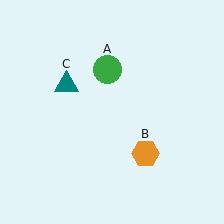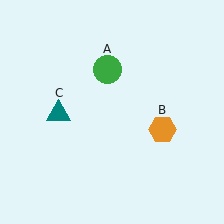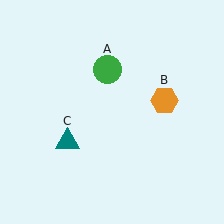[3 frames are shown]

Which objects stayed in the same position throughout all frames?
Green circle (object A) remained stationary.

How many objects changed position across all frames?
2 objects changed position: orange hexagon (object B), teal triangle (object C).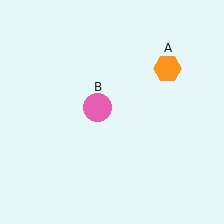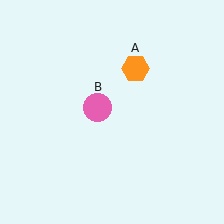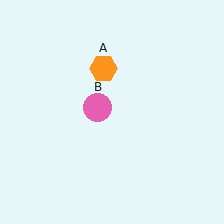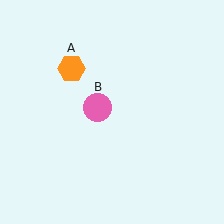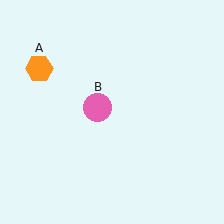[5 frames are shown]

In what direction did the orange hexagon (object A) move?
The orange hexagon (object A) moved left.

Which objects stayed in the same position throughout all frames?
Pink circle (object B) remained stationary.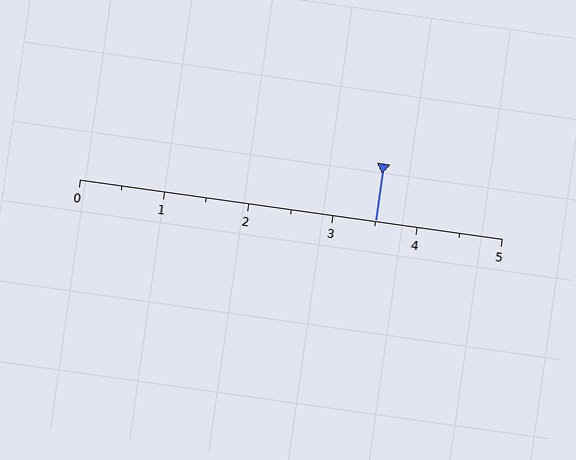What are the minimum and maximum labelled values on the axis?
The axis runs from 0 to 5.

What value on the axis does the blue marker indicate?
The marker indicates approximately 3.5.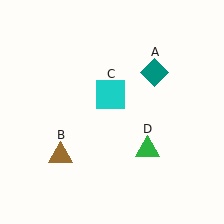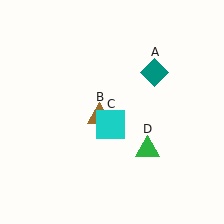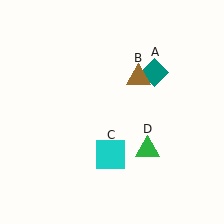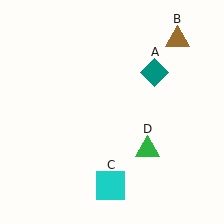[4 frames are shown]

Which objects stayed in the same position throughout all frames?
Teal diamond (object A) and green triangle (object D) remained stationary.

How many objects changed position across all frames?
2 objects changed position: brown triangle (object B), cyan square (object C).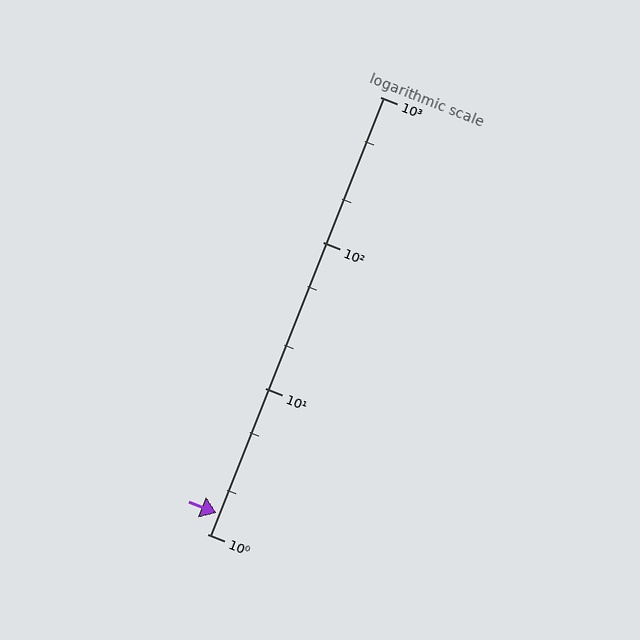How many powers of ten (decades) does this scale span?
The scale spans 3 decades, from 1 to 1000.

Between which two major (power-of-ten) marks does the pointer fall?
The pointer is between 1 and 10.